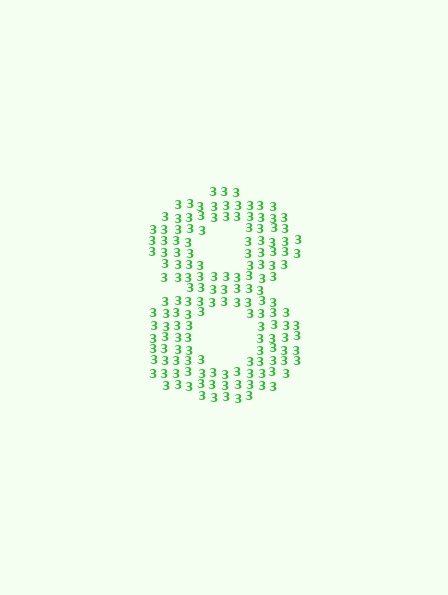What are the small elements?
The small elements are digit 3's.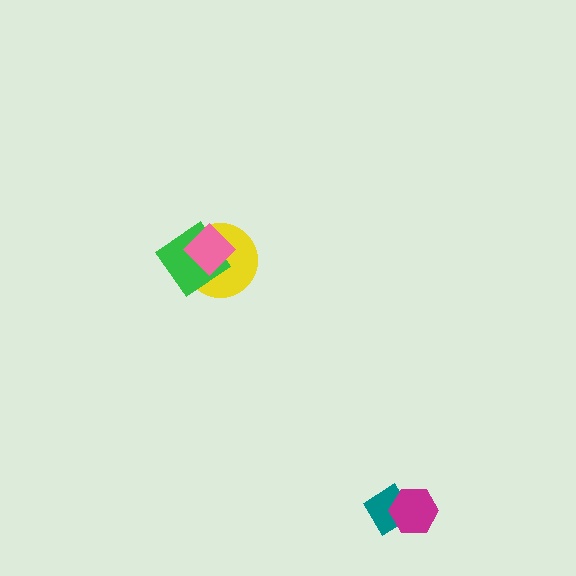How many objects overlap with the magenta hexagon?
1 object overlaps with the magenta hexagon.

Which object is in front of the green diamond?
The pink diamond is in front of the green diamond.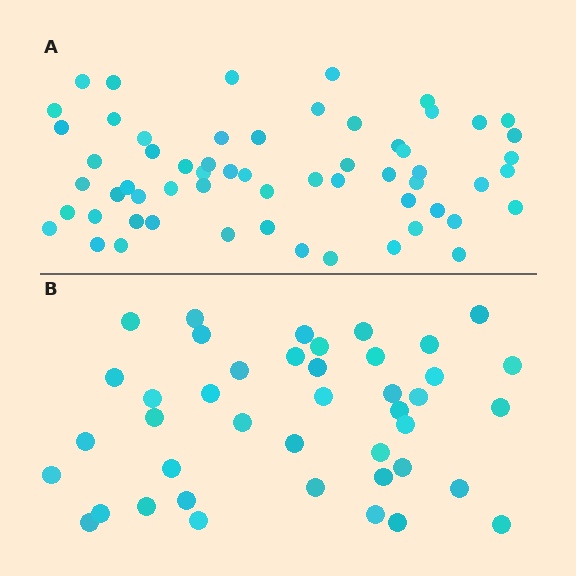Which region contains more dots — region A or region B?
Region A (the top region) has more dots.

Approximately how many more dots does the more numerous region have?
Region A has approximately 20 more dots than region B.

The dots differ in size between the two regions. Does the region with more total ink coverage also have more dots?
No. Region B has more total ink coverage because its dots are larger, but region A actually contains more individual dots. Total area can be misleading — the number of items is what matters here.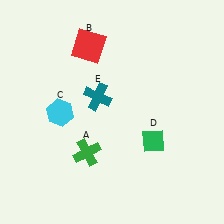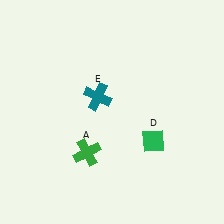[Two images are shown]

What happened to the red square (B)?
The red square (B) was removed in Image 2. It was in the top-left area of Image 1.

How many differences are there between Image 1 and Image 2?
There are 2 differences between the two images.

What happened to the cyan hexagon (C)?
The cyan hexagon (C) was removed in Image 2. It was in the bottom-left area of Image 1.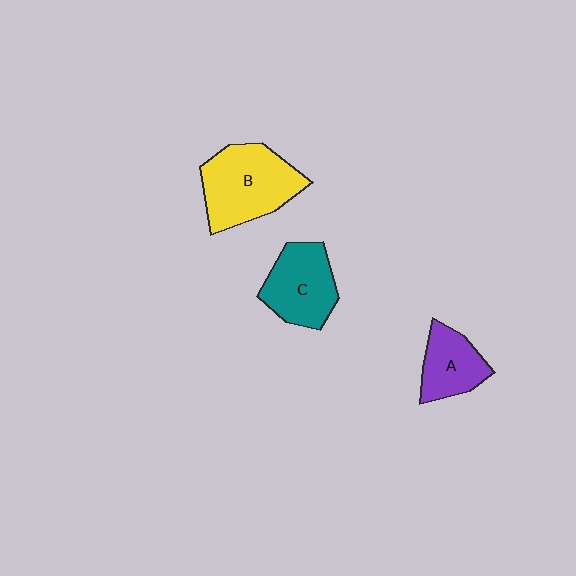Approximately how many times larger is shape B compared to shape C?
Approximately 1.3 times.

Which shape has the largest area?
Shape B (yellow).